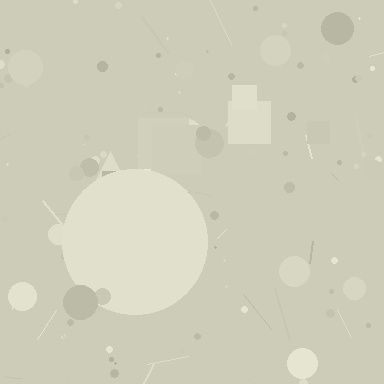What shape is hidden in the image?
A circle is hidden in the image.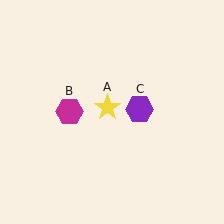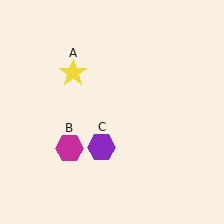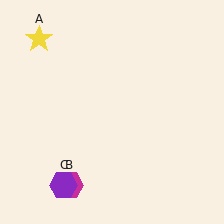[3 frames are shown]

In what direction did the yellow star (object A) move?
The yellow star (object A) moved up and to the left.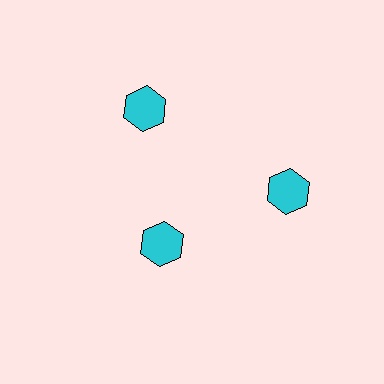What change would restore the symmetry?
The symmetry would be restored by moving it outward, back onto the ring so that all 3 hexagons sit at equal angles and equal distance from the center.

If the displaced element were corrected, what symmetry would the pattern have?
It would have 3-fold rotational symmetry — the pattern would map onto itself every 120 degrees.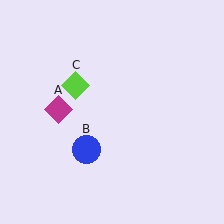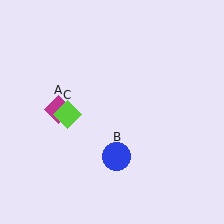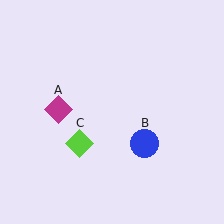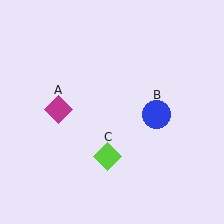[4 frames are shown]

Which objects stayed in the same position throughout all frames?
Magenta diamond (object A) remained stationary.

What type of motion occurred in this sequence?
The blue circle (object B), lime diamond (object C) rotated counterclockwise around the center of the scene.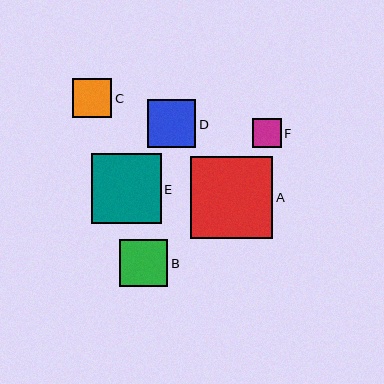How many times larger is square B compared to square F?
Square B is approximately 1.6 times the size of square F.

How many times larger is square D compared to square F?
Square D is approximately 1.6 times the size of square F.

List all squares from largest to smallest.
From largest to smallest: A, E, D, B, C, F.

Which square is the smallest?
Square F is the smallest with a size of approximately 29 pixels.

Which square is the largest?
Square A is the largest with a size of approximately 82 pixels.